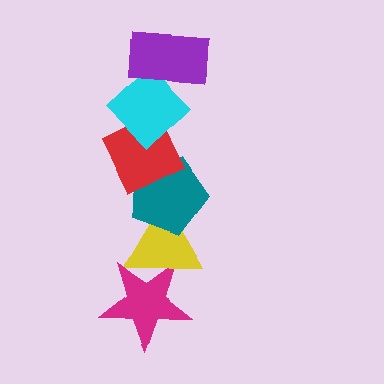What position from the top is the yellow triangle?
The yellow triangle is 5th from the top.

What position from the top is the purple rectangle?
The purple rectangle is 1st from the top.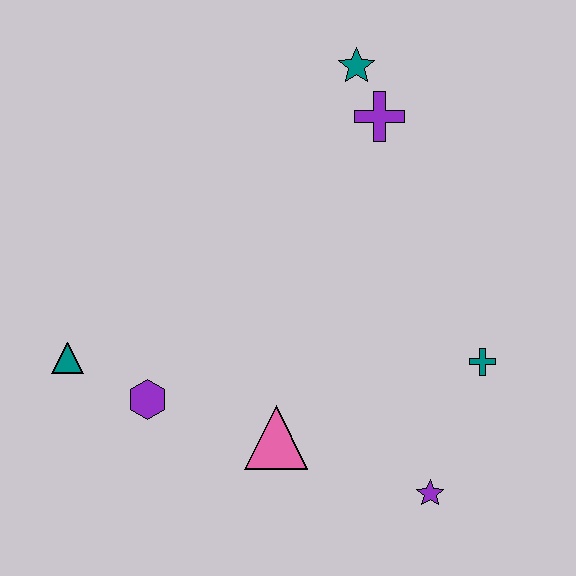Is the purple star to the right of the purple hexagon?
Yes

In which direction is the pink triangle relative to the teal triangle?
The pink triangle is to the right of the teal triangle.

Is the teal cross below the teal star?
Yes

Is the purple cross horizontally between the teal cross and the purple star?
No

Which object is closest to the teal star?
The purple cross is closest to the teal star.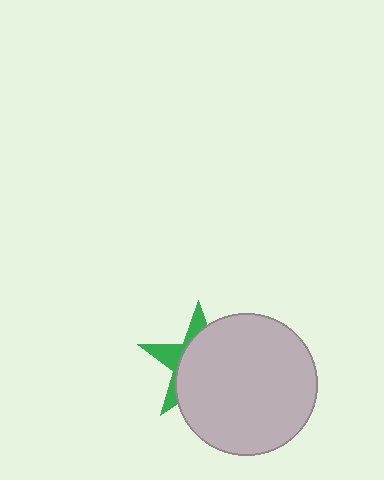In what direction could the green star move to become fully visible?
The green star could move left. That would shift it out from behind the light gray circle entirely.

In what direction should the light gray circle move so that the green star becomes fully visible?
The light gray circle should move right. That is the shortest direction to clear the overlap and leave the green star fully visible.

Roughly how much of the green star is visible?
A small part of it is visible (roughly 30%).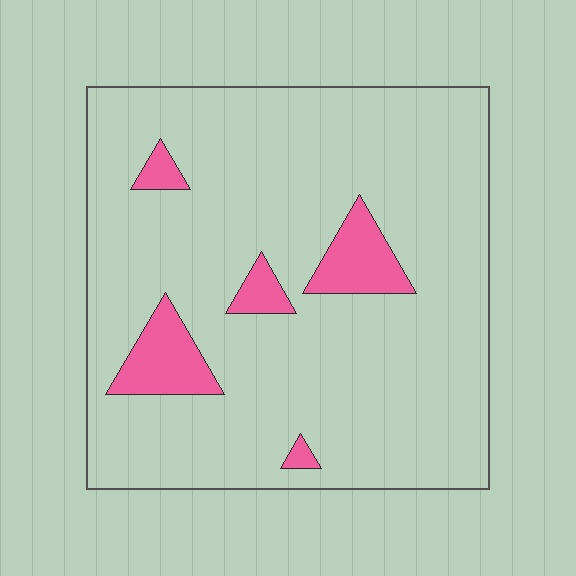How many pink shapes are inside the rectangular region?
5.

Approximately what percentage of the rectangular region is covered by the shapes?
Approximately 10%.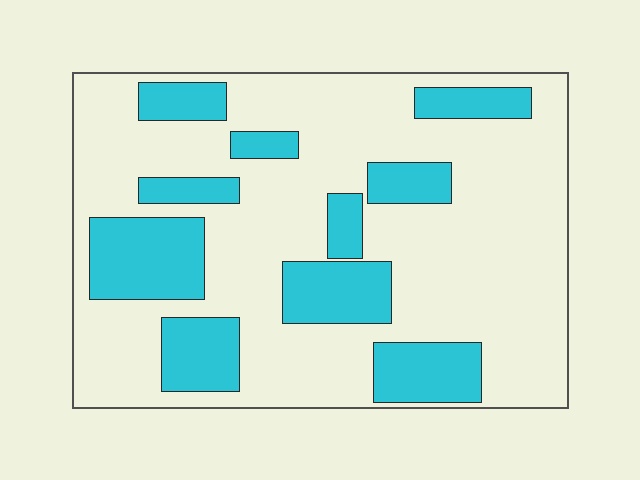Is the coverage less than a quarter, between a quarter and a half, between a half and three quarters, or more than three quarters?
Between a quarter and a half.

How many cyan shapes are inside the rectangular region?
10.